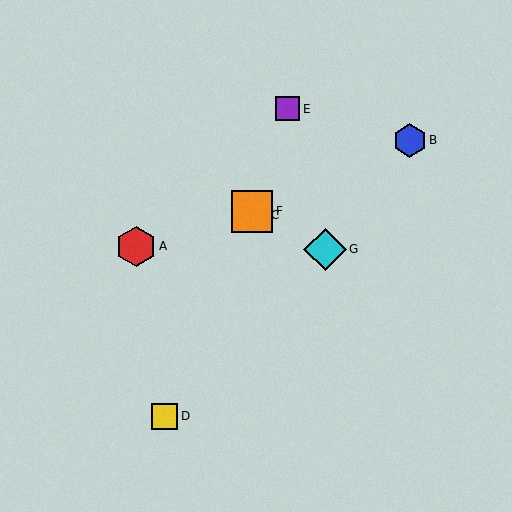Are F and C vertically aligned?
Yes, both are at x≈252.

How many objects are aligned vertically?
2 objects (C, F) are aligned vertically.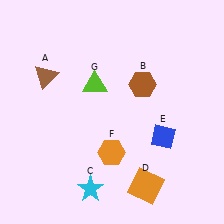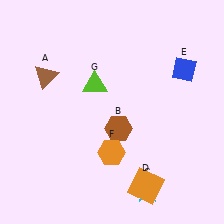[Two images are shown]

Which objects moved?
The objects that moved are: the brown hexagon (B), the cyan star (C), the blue diamond (E).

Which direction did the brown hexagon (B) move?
The brown hexagon (B) moved down.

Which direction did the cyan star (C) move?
The cyan star (C) moved right.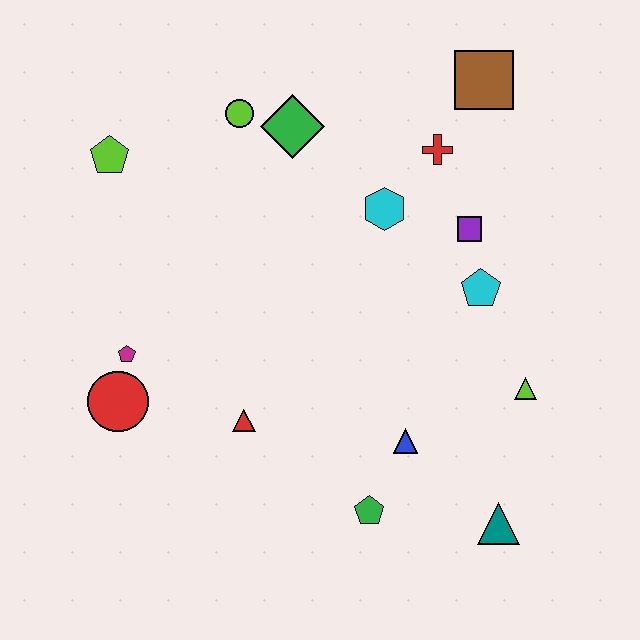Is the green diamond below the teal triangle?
No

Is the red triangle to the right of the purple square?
No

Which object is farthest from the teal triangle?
The lime pentagon is farthest from the teal triangle.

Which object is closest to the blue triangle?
The green pentagon is closest to the blue triangle.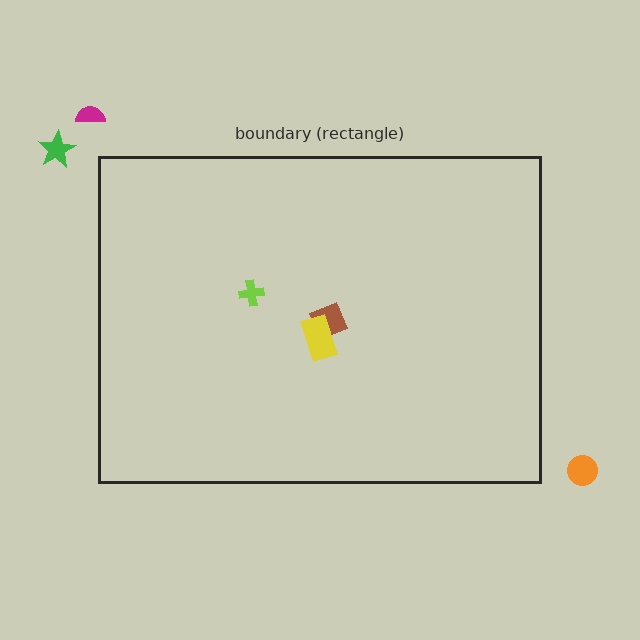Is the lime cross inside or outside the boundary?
Inside.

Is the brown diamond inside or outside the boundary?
Inside.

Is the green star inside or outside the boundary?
Outside.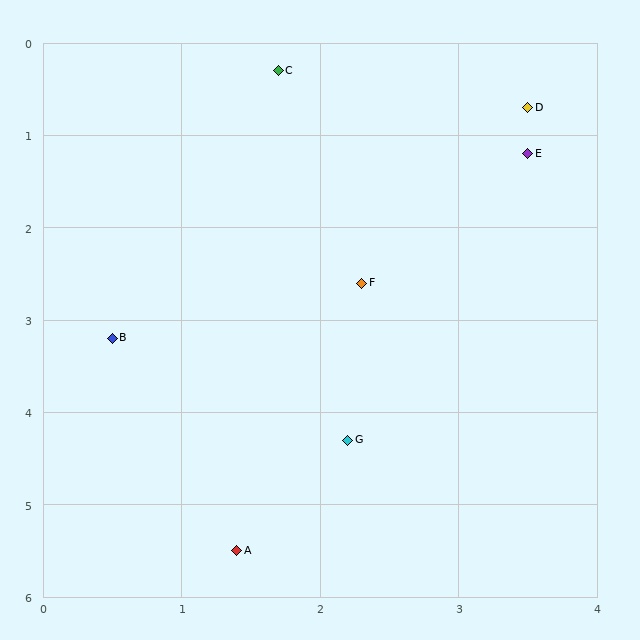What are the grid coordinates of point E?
Point E is at approximately (3.5, 1.2).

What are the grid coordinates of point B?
Point B is at approximately (0.5, 3.2).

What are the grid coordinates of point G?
Point G is at approximately (2.2, 4.3).